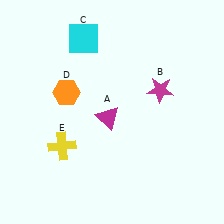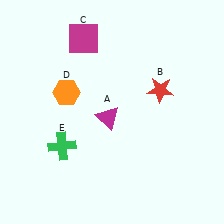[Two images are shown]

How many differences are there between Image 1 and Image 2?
There are 3 differences between the two images.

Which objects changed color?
B changed from magenta to red. C changed from cyan to magenta. E changed from yellow to green.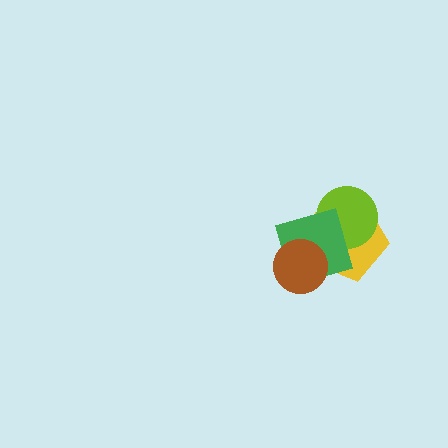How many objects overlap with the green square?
3 objects overlap with the green square.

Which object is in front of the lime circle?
The green square is in front of the lime circle.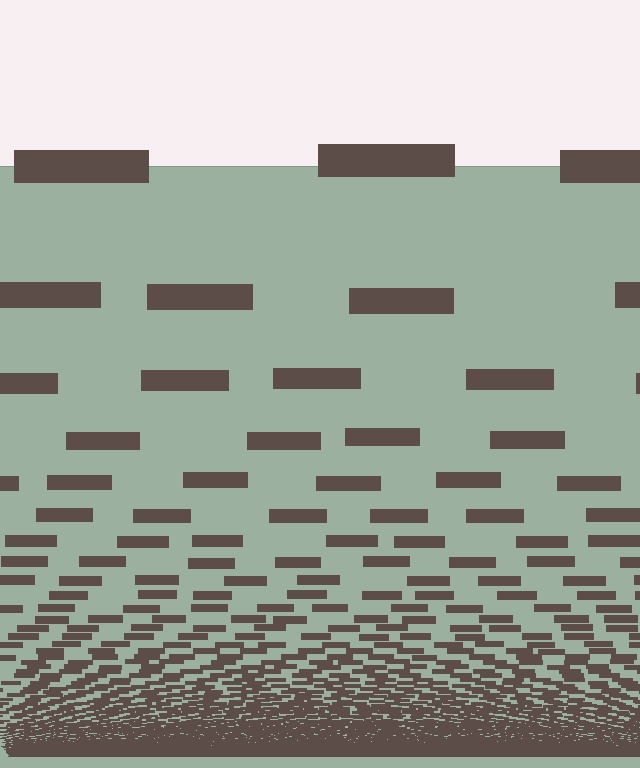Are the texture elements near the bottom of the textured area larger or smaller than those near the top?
Smaller. The gradient is inverted — elements near the bottom are smaller and denser.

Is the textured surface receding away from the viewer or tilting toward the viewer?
The surface appears to tilt toward the viewer. Texture elements get larger and sparser toward the top.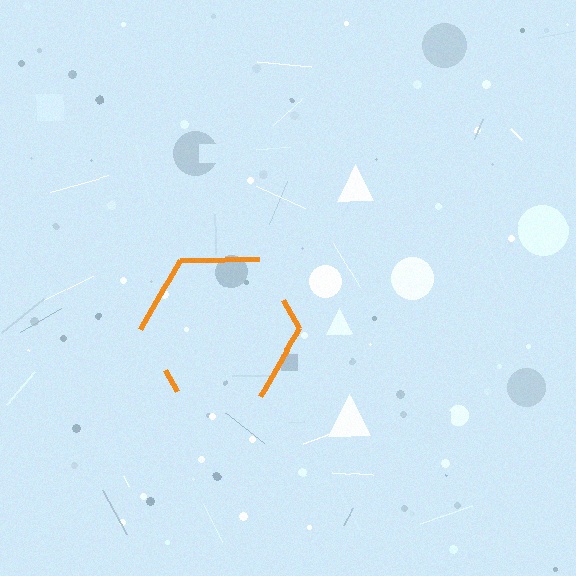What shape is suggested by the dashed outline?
The dashed outline suggests a hexagon.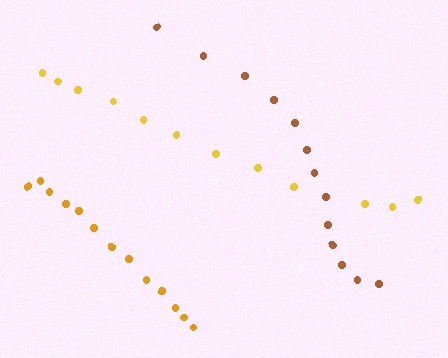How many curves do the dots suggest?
There are 3 distinct paths.